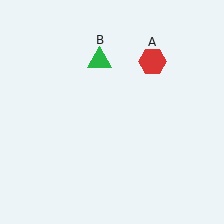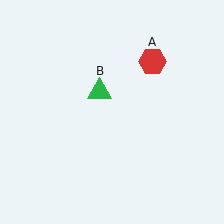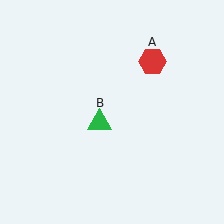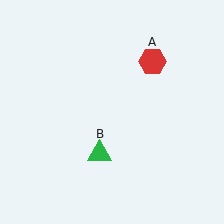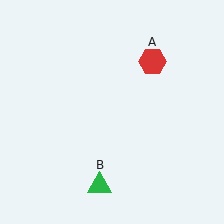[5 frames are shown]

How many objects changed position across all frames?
1 object changed position: green triangle (object B).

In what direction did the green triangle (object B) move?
The green triangle (object B) moved down.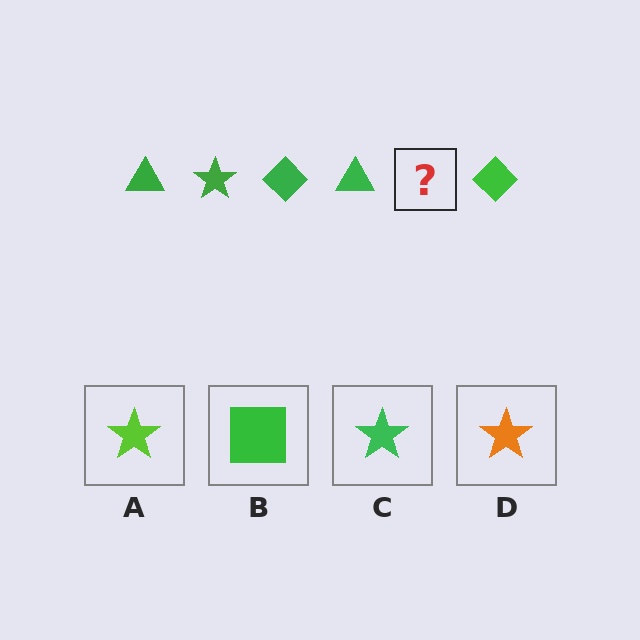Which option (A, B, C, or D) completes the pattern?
C.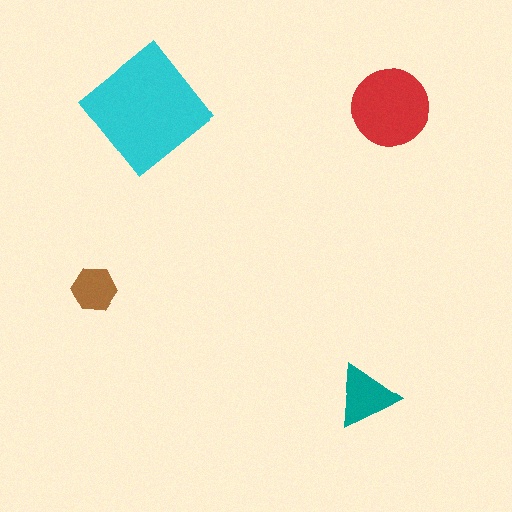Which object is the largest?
The cyan diamond.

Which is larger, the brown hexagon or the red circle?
The red circle.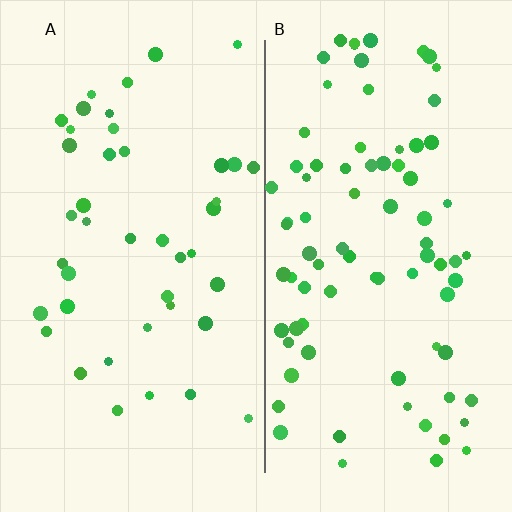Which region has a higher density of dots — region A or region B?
B (the right).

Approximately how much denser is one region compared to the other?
Approximately 2.0× — region B over region A.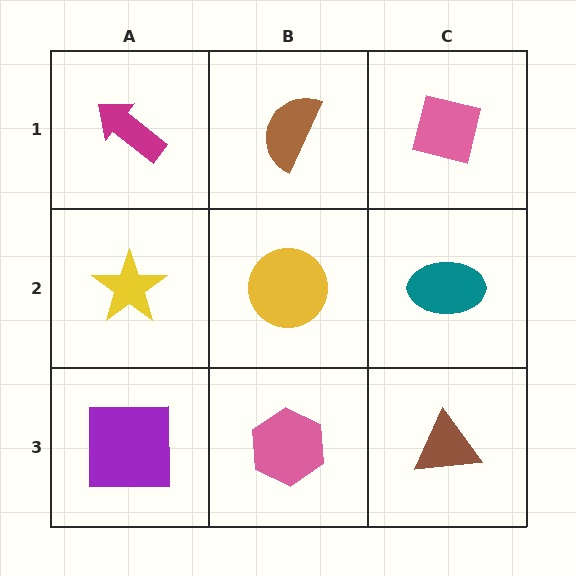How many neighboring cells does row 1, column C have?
2.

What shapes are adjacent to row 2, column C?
A pink square (row 1, column C), a brown triangle (row 3, column C), a yellow circle (row 2, column B).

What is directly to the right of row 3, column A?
A pink hexagon.